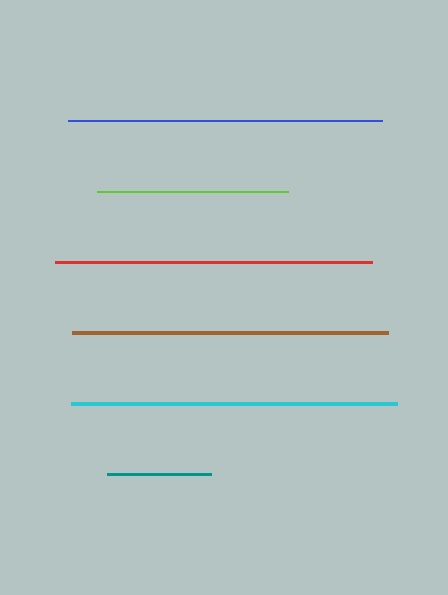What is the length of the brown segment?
The brown segment is approximately 315 pixels long.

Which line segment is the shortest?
The teal line is the shortest at approximately 104 pixels.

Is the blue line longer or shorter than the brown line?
The brown line is longer than the blue line.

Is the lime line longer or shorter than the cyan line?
The cyan line is longer than the lime line.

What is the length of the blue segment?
The blue segment is approximately 314 pixels long.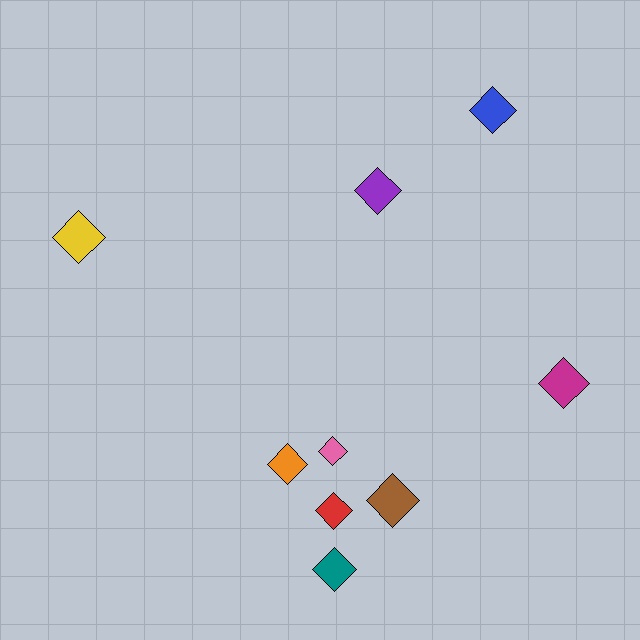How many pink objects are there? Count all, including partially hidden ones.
There is 1 pink object.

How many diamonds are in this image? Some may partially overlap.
There are 9 diamonds.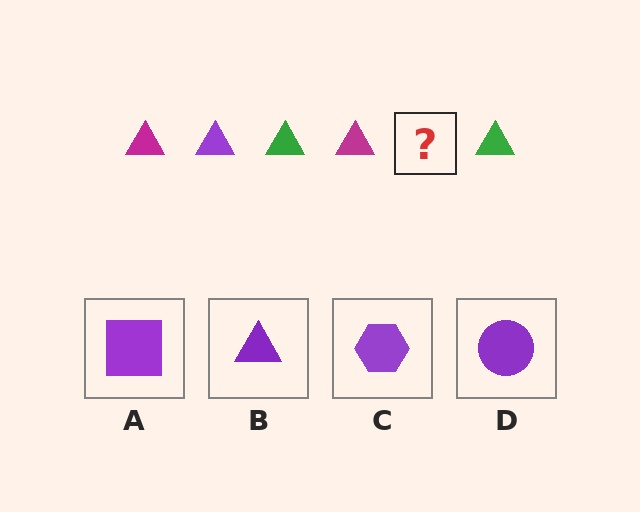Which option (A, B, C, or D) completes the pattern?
B.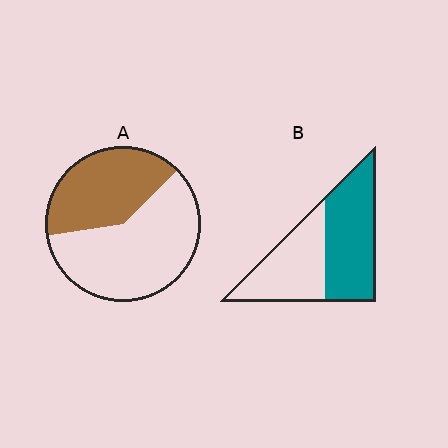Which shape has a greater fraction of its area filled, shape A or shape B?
Shape B.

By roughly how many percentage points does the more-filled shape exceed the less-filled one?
By roughly 15 percentage points (B over A).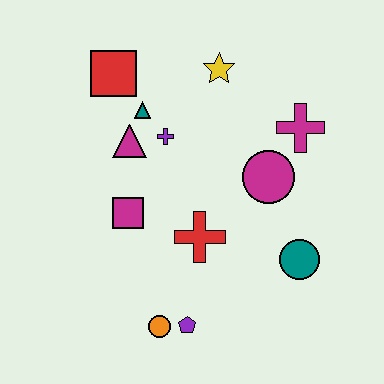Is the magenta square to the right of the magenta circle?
No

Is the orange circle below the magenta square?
Yes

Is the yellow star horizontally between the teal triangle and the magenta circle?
Yes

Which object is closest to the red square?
The teal triangle is closest to the red square.